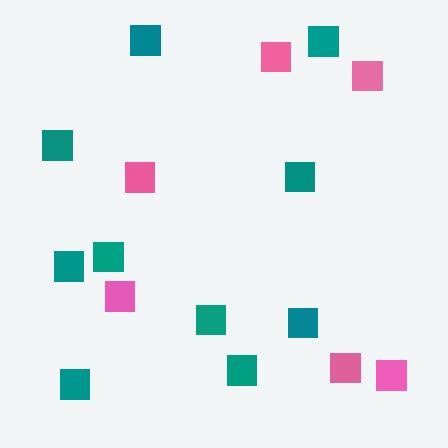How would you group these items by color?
There are 2 groups: one group of teal squares (10) and one group of pink squares (6).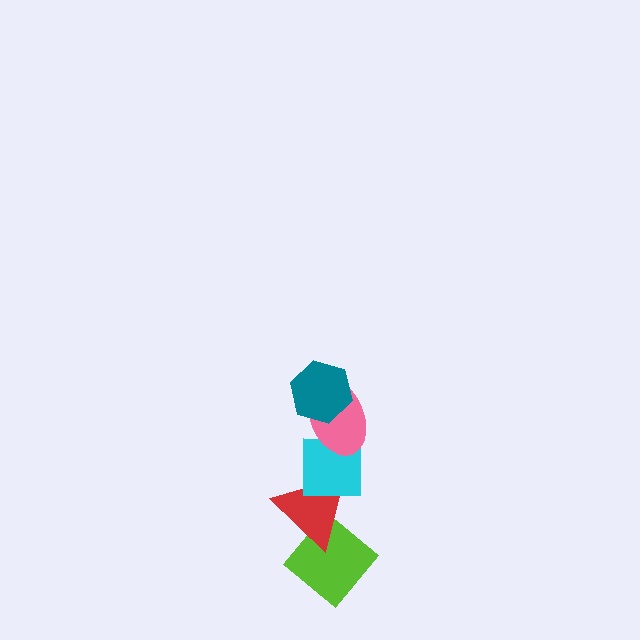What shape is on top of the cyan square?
The pink ellipse is on top of the cyan square.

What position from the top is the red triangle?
The red triangle is 4th from the top.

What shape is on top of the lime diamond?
The red triangle is on top of the lime diamond.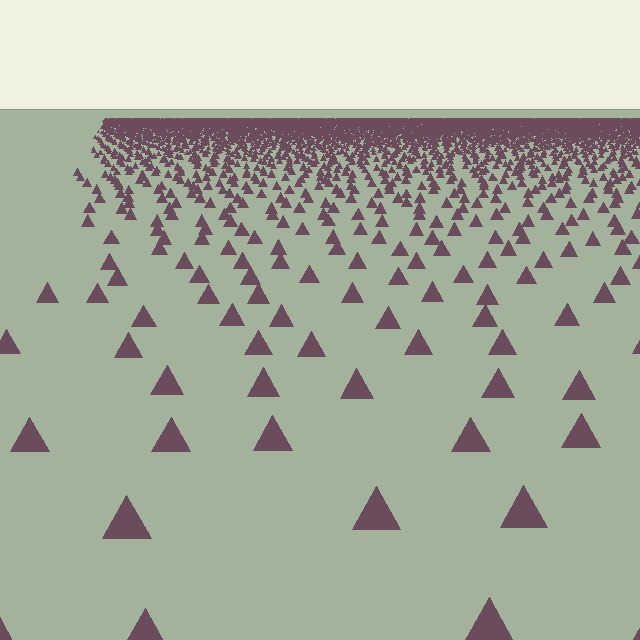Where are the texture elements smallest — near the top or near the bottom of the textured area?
Near the top.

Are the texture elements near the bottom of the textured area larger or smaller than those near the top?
Larger. Near the bottom, elements are closer to the viewer and appear at a bigger on-screen size.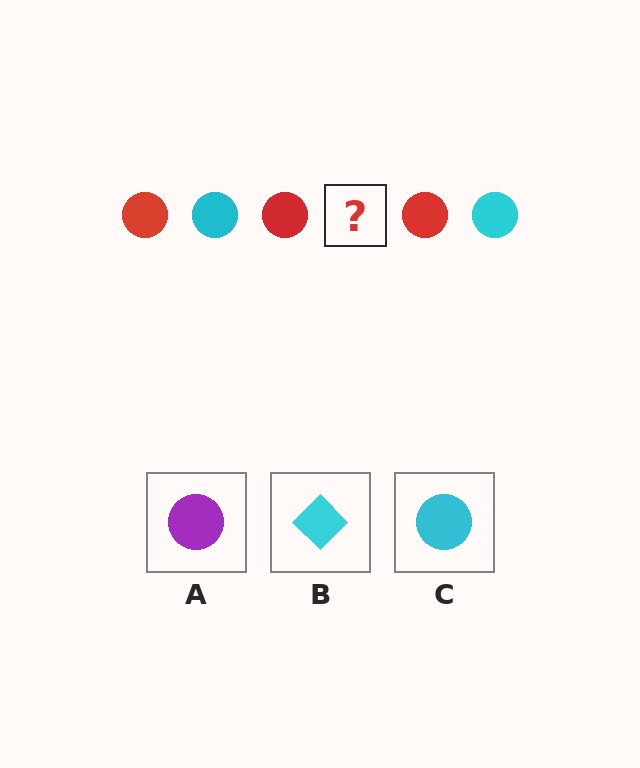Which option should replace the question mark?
Option C.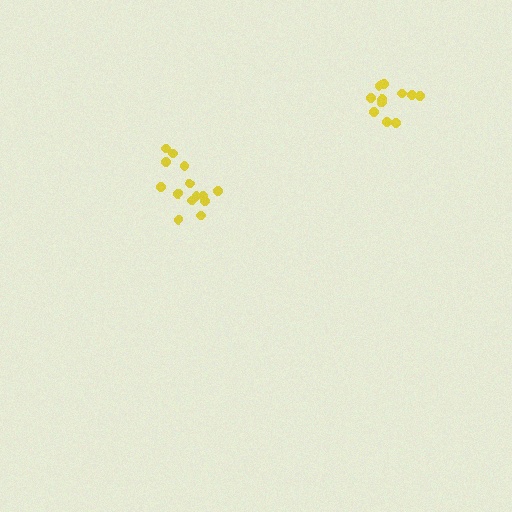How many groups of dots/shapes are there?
There are 2 groups.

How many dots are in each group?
Group 1: 14 dots, Group 2: 11 dots (25 total).